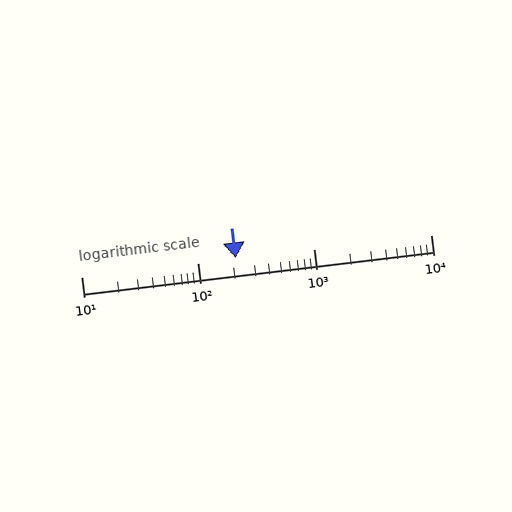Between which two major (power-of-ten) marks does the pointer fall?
The pointer is between 100 and 1000.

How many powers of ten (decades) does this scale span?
The scale spans 3 decades, from 10 to 10000.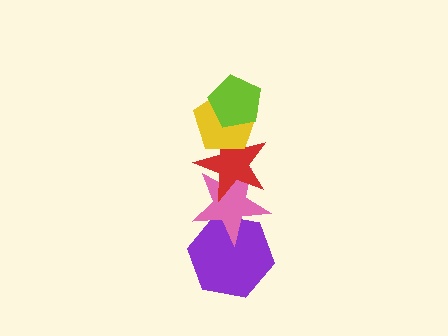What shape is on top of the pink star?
The red star is on top of the pink star.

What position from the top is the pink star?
The pink star is 4th from the top.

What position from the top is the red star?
The red star is 3rd from the top.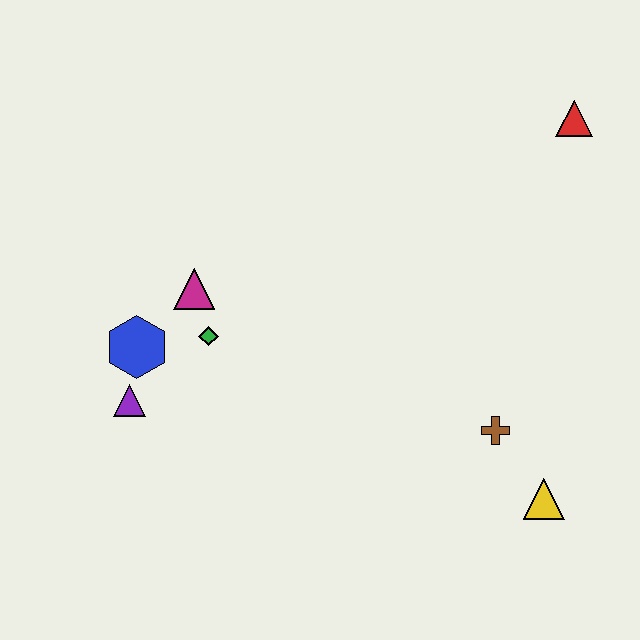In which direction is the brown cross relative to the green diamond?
The brown cross is to the right of the green diamond.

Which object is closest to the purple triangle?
The blue hexagon is closest to the purple triangle.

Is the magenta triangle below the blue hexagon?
No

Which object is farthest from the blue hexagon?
The red triangle is farthest from the blue hexagon.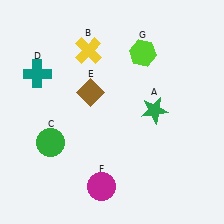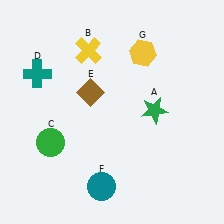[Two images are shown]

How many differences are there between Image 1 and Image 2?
There are 2 differences between the two images.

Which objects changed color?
F changed from magenta to teal. G changed from lime to yellow.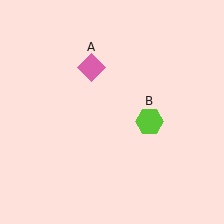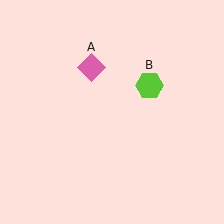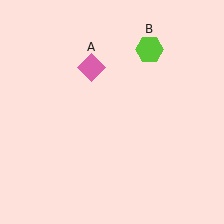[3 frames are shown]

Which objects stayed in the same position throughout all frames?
Pink diamond (object A) remained stationary.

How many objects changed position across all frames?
1 object changed position: lime hexagon (object B).